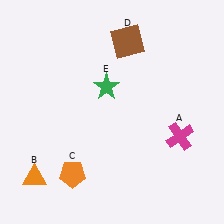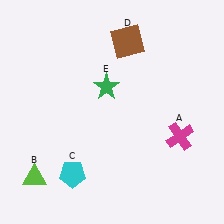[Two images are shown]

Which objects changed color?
B changed from orange to lime. C changed from orange to cyan.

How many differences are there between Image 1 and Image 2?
There are 2 differences between the two images.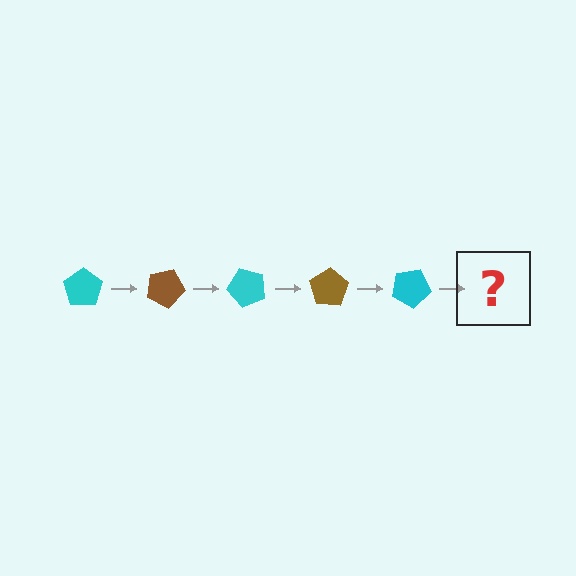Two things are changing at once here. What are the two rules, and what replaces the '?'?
The two rules are that it rotates 25 degrees each step and the color cycles through cyan and brown. The '?' should be a brown pentagon, rotated 125 degrees from the start.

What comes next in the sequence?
The next element should be a brown pentagon, rotated 125 degrees from the start.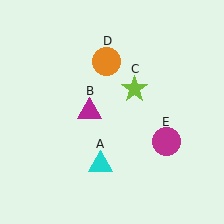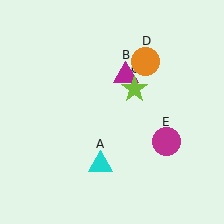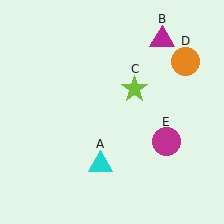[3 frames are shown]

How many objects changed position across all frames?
2 objects changed position: magenta triangle (object B), orange circle (object D).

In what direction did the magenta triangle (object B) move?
The magenta triangle (object B) moved up and to the right.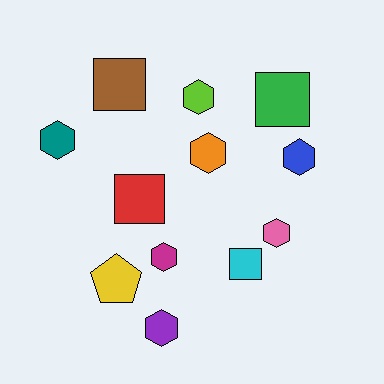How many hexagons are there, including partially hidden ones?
There are 7 hexagons.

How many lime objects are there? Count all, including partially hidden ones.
There is 1 lime object.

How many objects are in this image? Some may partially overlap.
There are 12 objects.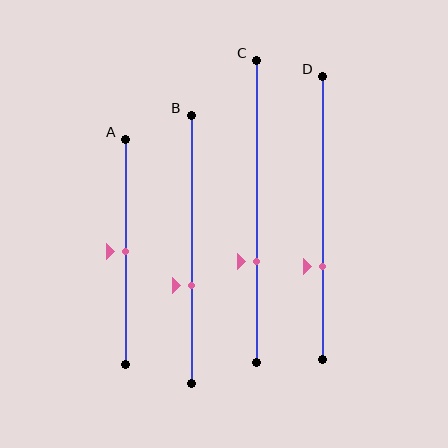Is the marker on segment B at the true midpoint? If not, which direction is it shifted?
No, the marker on segment B is shifted downward by about 13% of the segment length.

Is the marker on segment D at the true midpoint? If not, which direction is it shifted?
No, the marker on segment D is shifted downward by about 17% of the segment length.